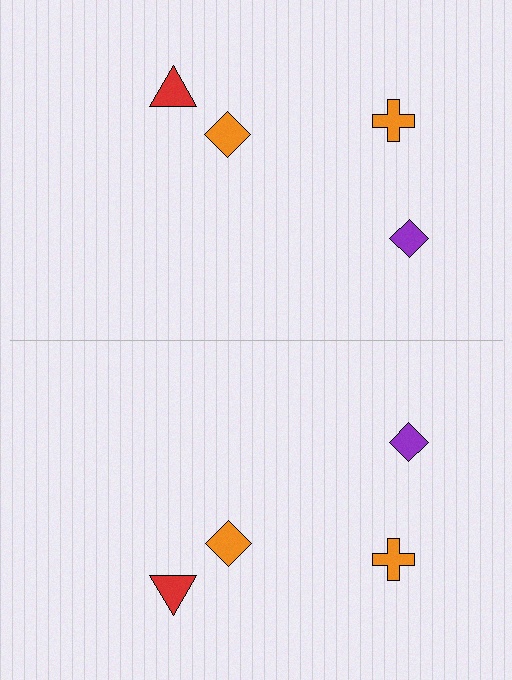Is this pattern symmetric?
Yes, this pattern has bilateral (reflection) symmetry.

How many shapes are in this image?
There are 8 shapes in this image.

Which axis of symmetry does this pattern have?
The pattern has a horizontal axis of symmetry running through the center of the image.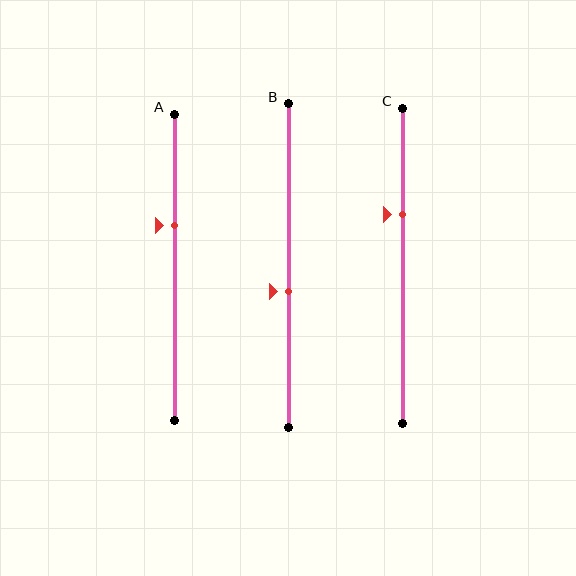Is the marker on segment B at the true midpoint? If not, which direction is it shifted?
No, the marker on segment B is shifted downward by about 8% of the segment length.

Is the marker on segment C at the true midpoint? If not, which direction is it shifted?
No, the marker on segment C is shifted upward by about 16% of the segment length.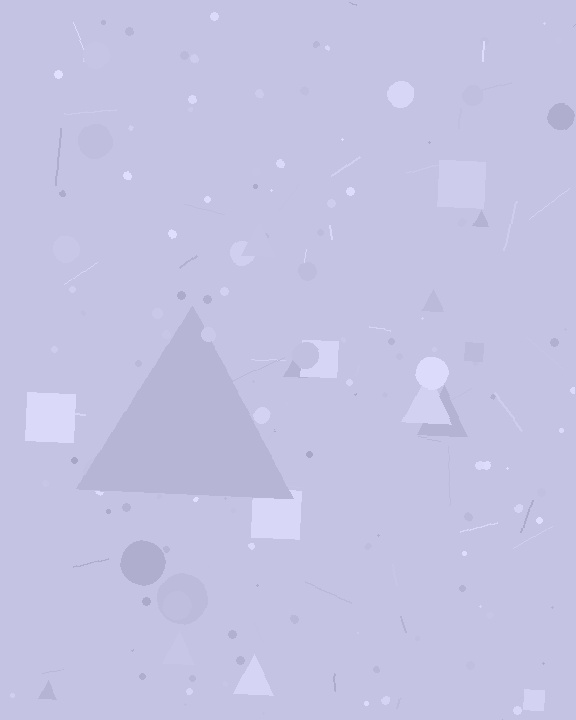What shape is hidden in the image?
A triangle is hidden in the image.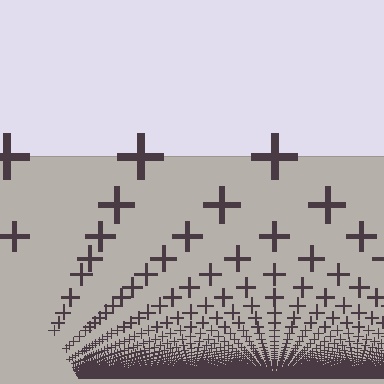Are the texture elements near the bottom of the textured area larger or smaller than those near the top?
Smaller. The gradient is inverted — elements near the bottom are smaller and denser.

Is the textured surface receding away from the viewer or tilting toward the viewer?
The surface appears to tilt toward the viewer. Texture elements get larger and sparser toward the top.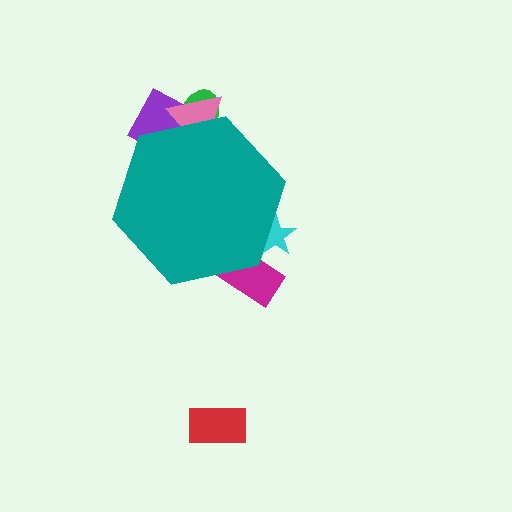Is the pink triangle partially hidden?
Yes, the pink triangle is partially hidden behind the teal hexagon.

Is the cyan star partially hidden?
Yes, the cyan star is partially hidden behind the teal hexagon.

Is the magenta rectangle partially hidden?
Yes, the magenta rectangle is partially hidden behind the teal hexagon.